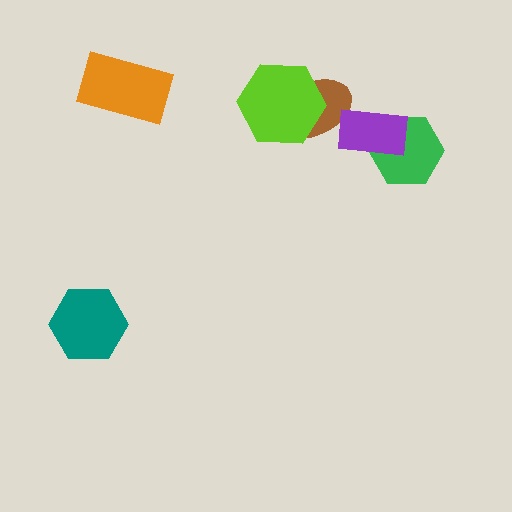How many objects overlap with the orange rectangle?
0 objects overlap with the orange rectangle.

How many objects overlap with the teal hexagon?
0 objects overlap with the teal hexagon.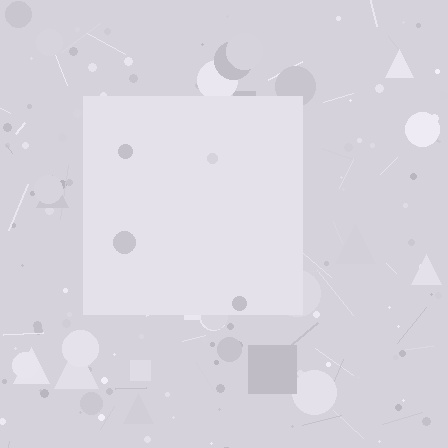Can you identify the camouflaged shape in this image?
The camouflaged shape is a square.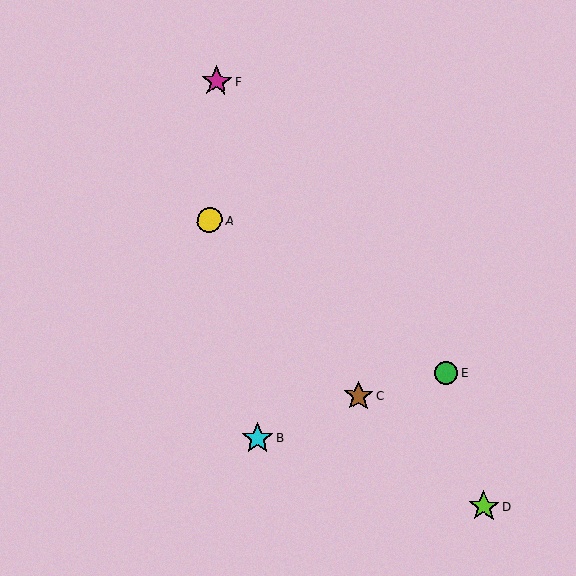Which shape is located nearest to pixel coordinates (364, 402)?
The brown star (labeled C) at (359, 396) is nearest to that location.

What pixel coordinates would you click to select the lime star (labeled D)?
Click at (484, 506) to select the lime star D.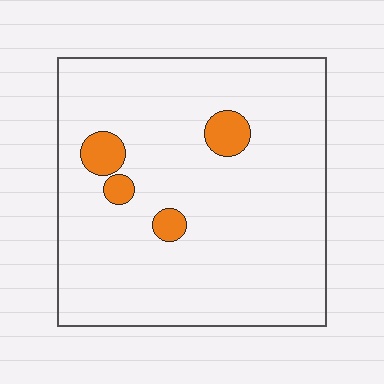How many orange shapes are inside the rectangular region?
4.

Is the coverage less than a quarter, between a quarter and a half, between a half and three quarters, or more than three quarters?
Less than a quarter.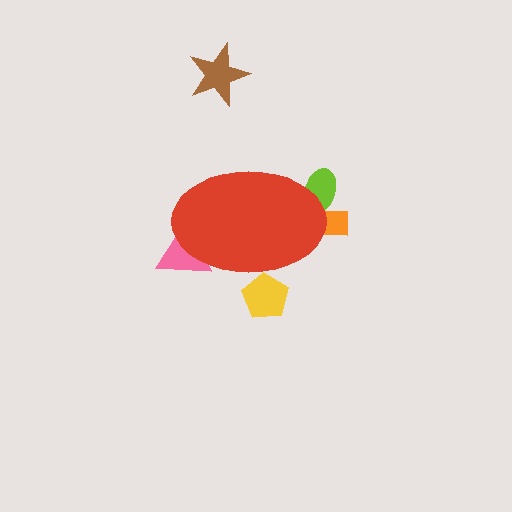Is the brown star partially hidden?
No, the brown star is fully visible.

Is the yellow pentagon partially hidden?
Yes, the yellow pentagon is partially hidden behind the red ellipse.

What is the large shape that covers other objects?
A red ellipse.